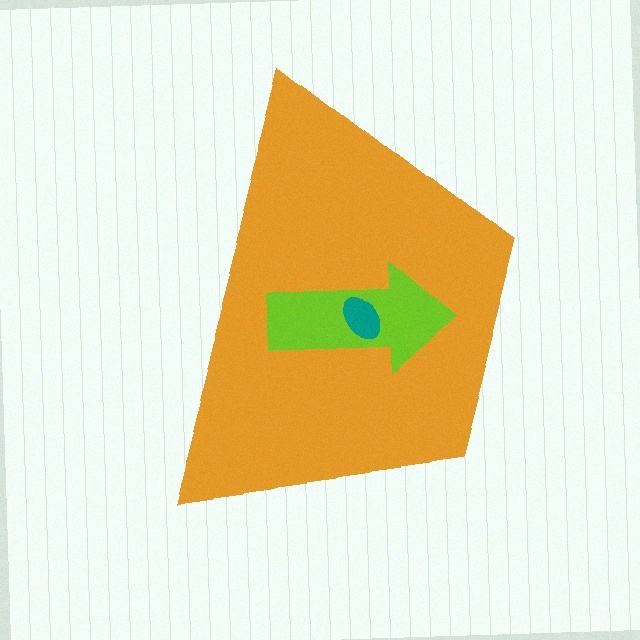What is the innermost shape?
The teal ellipse.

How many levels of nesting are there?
3.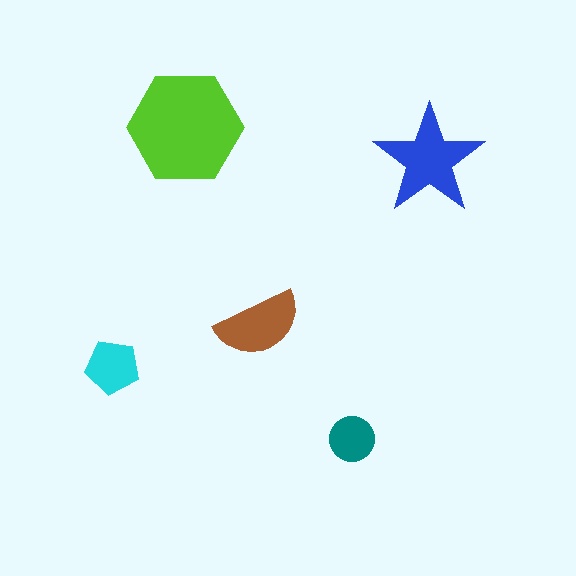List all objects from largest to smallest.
The lime hexagon, the blue star, the brown semicircle, the cyan pentagon, the teal circle.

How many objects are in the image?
There are 5 objects in the image.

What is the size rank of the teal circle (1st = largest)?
5th.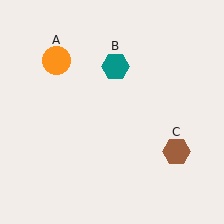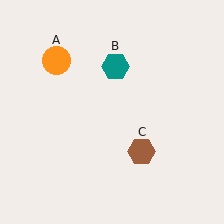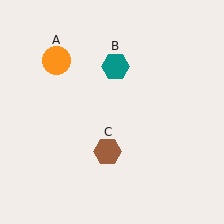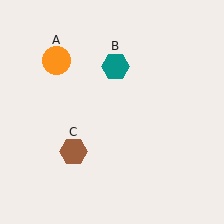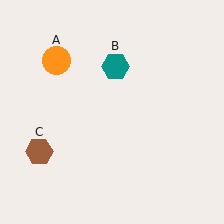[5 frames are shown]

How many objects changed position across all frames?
1 object changed position: brown hexagon (object C).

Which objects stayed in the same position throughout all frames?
Orange circle (object A) and teal hexagon (object B) remained stationary.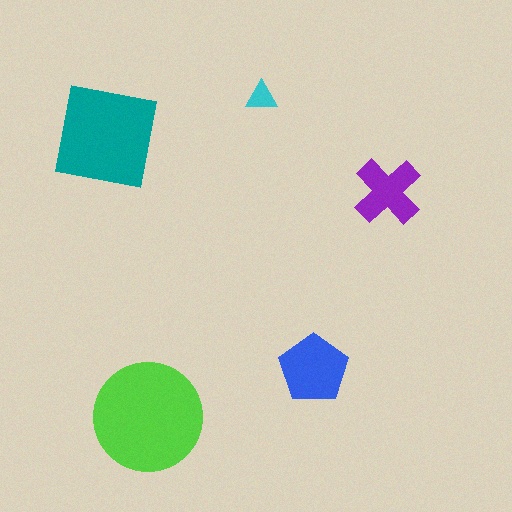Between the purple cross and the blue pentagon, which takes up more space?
The blue pentagon.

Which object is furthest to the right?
The purple cross is rightmost.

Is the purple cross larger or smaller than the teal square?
Smaller.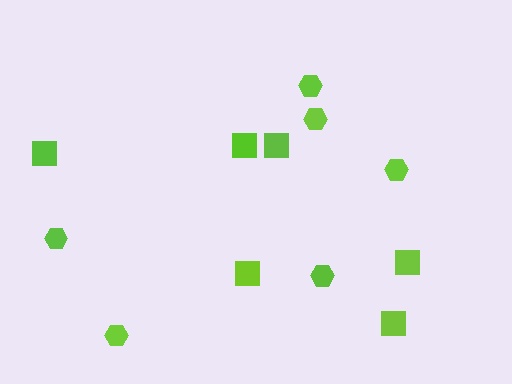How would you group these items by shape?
There are 2 groups: one group of hexagons (6) and one group of squares (6).